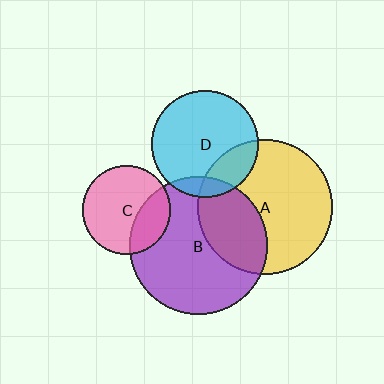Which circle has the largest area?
Circle B (purple).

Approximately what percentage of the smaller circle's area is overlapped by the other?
Approximately 35%.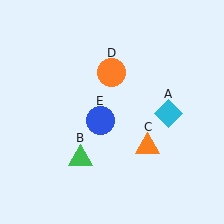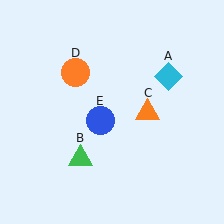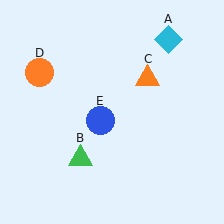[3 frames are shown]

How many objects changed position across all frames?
3 objects changed position: cyan diamond (object A), orange triangle (object C), orange circle (object D).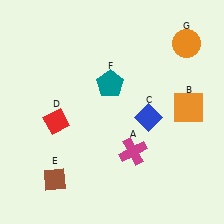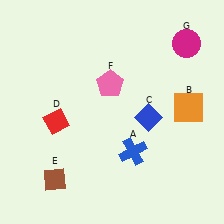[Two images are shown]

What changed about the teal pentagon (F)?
In Image 1, F is teal. In Image 2, it changed to pink.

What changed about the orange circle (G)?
In Image 1, G is orange. In Image 2, it changed to magenta.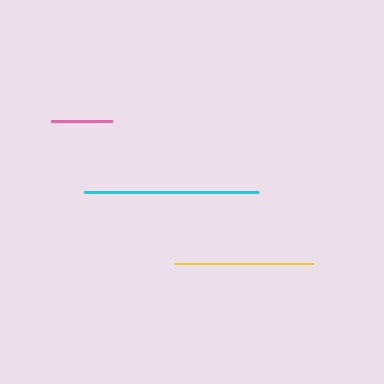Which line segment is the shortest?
The pink line is the shortest at approximately 61 pixels.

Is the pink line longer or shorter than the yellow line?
The yellow line is longer than the pink line.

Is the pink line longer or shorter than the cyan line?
The cyan line is longer than the pink line.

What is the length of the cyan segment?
The cyan segment is approximately 174 pixels long.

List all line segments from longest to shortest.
From longest to shortest: cyan, yellow, pink.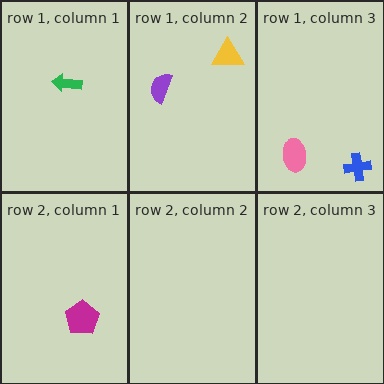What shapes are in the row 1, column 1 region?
The green arrow.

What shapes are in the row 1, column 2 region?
The yellow triangle, the purple semicircle.